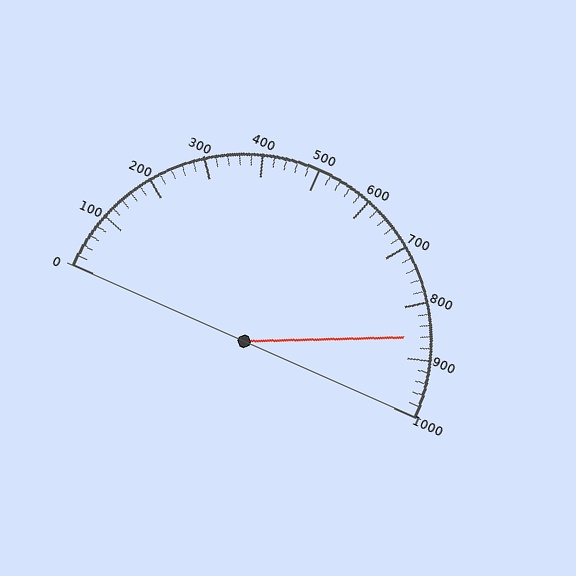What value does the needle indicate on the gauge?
The needle indicates approximately 860.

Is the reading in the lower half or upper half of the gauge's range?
The reading is in the upper half of the range (0 to 1000).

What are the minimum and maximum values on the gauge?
The gauge ranges from 0 to 1000.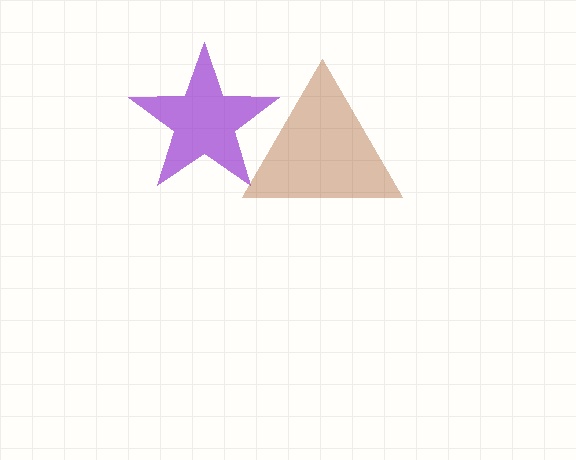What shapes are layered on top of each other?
The layered shapes are: a purple star, a brown triangle.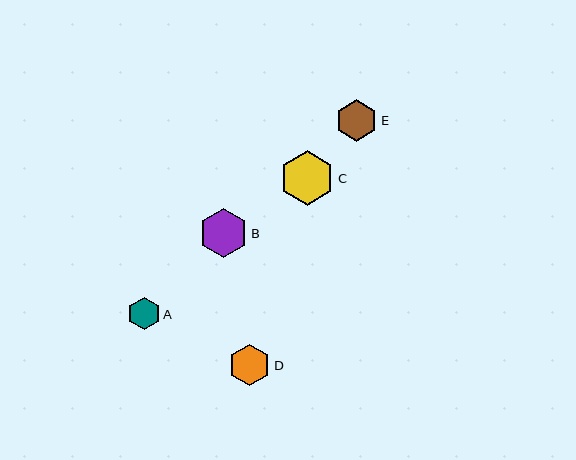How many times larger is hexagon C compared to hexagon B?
Hexagon C is approximately 1.1 times the size of hexagon B.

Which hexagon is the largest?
Hexagon C is the largest with a size of approximately 55 pixels.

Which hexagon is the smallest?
Hexagon A is the smallest with a size of approximately 32 pixels.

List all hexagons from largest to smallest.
From largest to smallest: C, B, E, D, A.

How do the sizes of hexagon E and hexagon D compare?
Hexagon E and hexagon D are approximately the same size.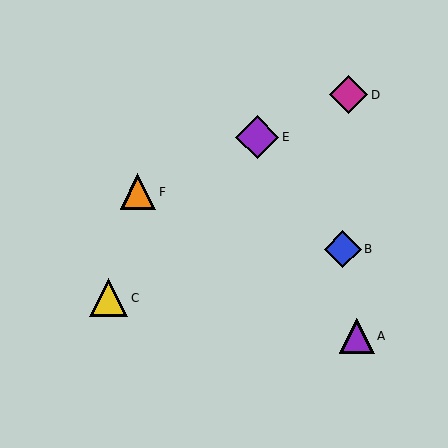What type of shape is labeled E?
Shape E is a purple diamond.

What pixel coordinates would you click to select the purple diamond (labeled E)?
Click at (257, 137) to select the purple diamond E.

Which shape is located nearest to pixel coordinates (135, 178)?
The orange triangle (labeled F) at (138, 192) is nearest to that location.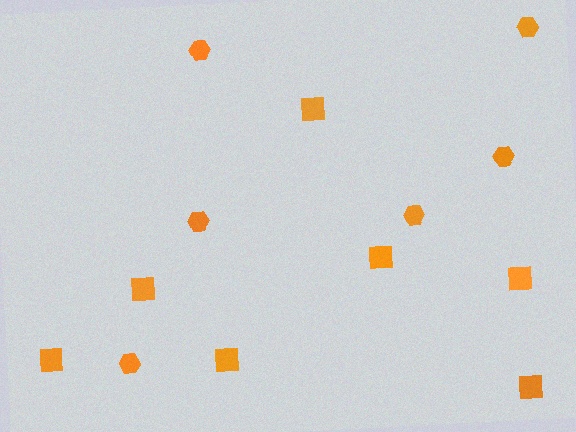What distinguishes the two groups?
There are 2 groups: one group of hexagons (6) and one group of squares (7).